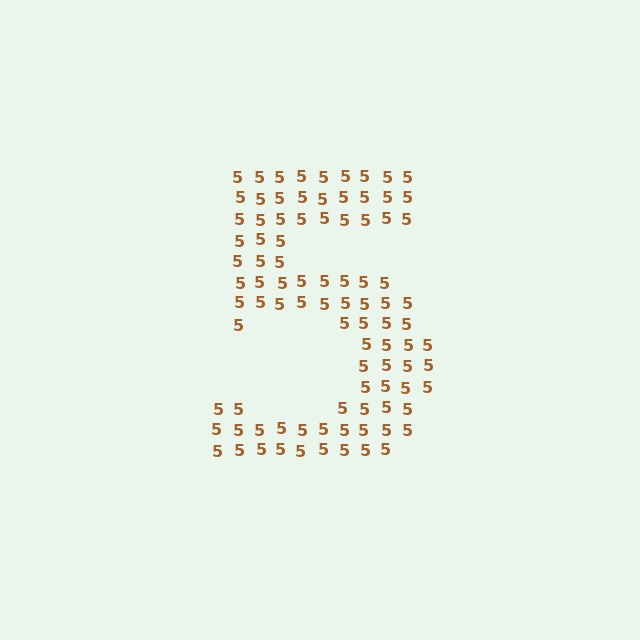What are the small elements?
The small elements are digit 5's.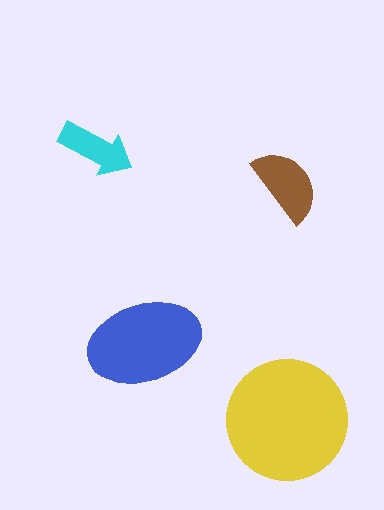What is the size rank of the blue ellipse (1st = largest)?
2nd.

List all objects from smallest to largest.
The cyan arrow, the brown semicircle, the blue ellipse, the yellow circle.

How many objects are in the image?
There are 4 objects in the image.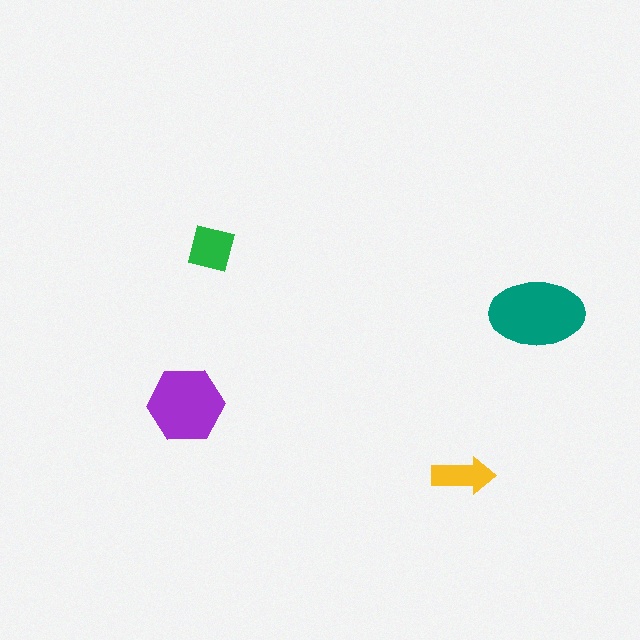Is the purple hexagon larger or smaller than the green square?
Larger.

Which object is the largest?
The teal ellipse.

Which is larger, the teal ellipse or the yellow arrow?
The teal ellipse.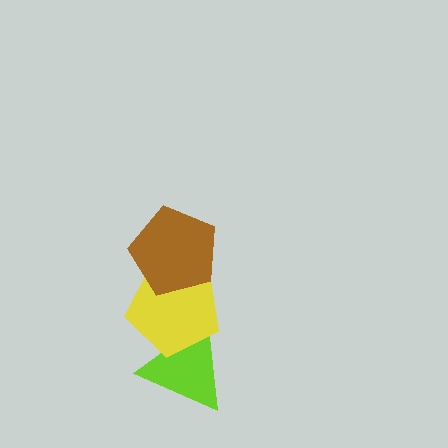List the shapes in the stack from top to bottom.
From top to bottom: the brown pentagon, the yellow pentagon, the lime triangle.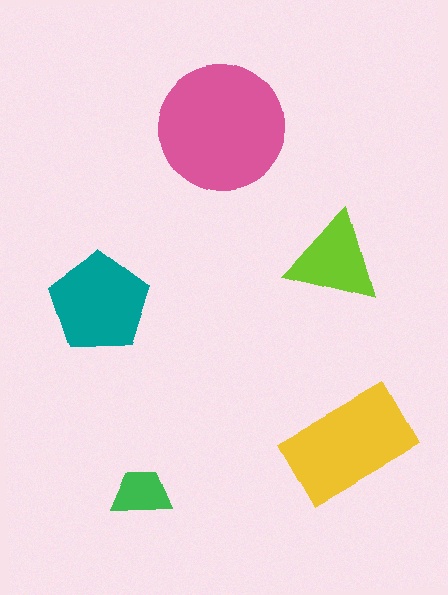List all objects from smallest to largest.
The green trapezoid, the lime triangle, the teal pentagon, the yellow rectangle, the pink circle.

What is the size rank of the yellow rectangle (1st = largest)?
2nd.